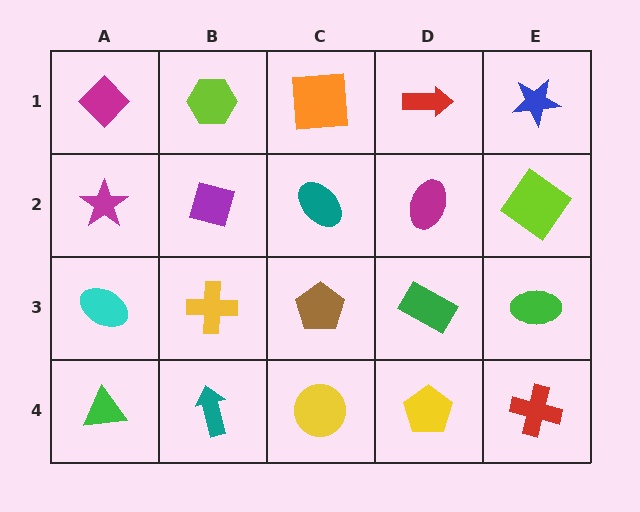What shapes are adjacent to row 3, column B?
A purple diamond (row 2, column B), a teal arrow (row 4, column B), a cyan ellipse (row 3, column A), a brown pentagon (row 3, column C).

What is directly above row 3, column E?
A lime diamond.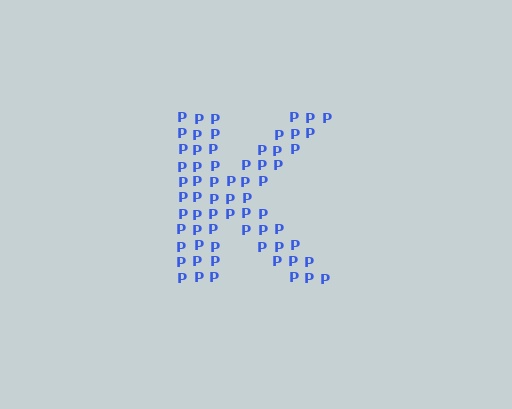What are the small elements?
The small elements are letter P's.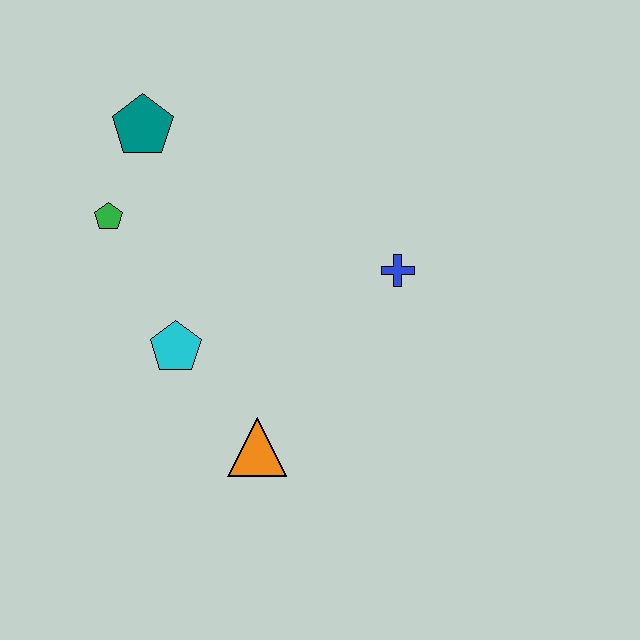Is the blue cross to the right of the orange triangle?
Yes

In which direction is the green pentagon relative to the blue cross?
The green pentagon is to the left of the blue cross.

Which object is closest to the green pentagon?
The teal pentagon is closest to the green pentagon.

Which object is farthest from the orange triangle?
The teal pentagon is farthest from the orange triangle.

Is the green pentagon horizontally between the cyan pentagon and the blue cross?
No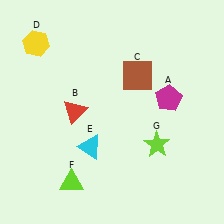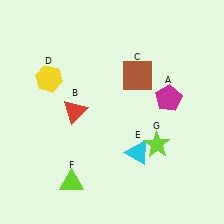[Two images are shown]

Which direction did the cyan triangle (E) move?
The cyan triangle (E) moved right.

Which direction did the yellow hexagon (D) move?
The yellow hexagon (D) moved down.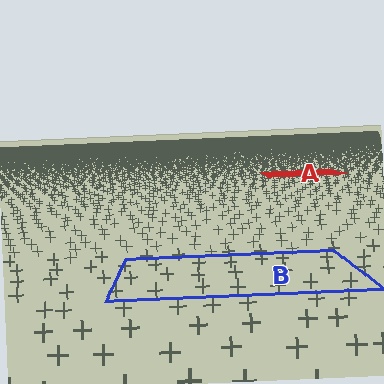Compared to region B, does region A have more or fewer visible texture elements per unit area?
Region A has more texture elements per unit area — they are packed more densely because it is farther away.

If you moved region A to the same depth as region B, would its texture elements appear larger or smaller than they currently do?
They would appear larger. At a closer depth, the same texture elements are projected at a bigger on-screen size.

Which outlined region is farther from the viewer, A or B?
Region A is farther from the viewer — the texture elements inside it appear smaller and more densely packed.